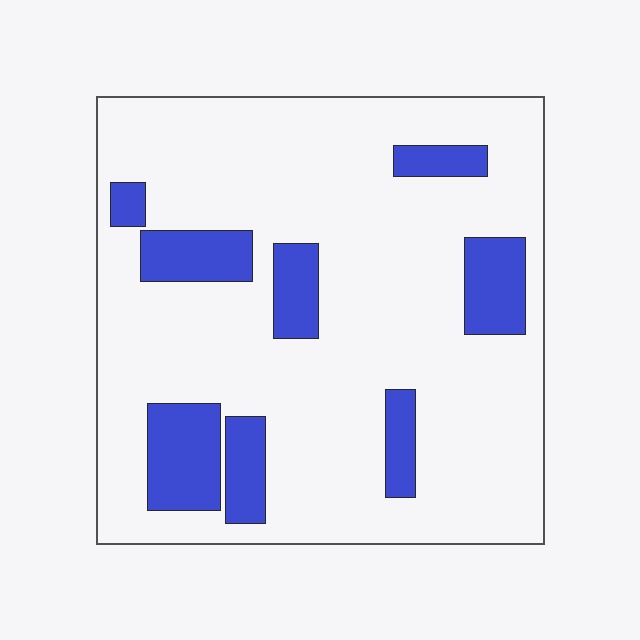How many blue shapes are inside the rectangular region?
8.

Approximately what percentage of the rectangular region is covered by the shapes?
Approximately 20%.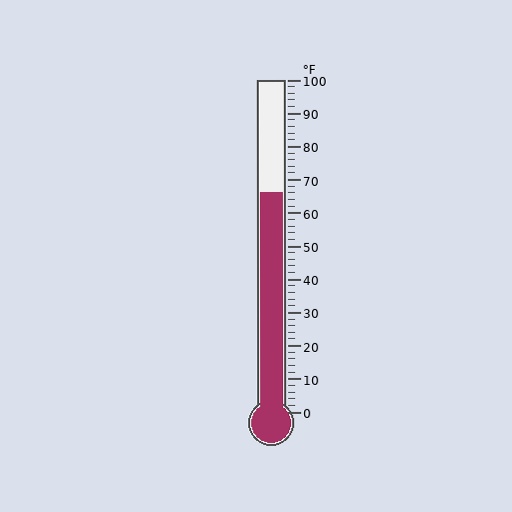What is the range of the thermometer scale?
The thermometer scale ranges from 0°F to 100°F.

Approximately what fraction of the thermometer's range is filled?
The thermometer is filled to approximately 65% of its range.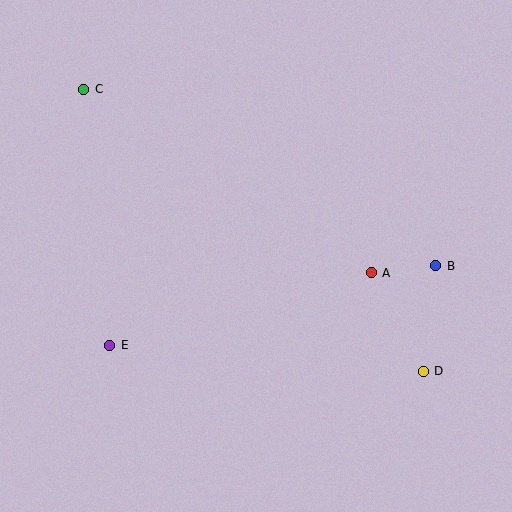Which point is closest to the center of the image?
Point A at (371, 273) is closest to the center.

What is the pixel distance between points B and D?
The distance between B and D is 106 pixels.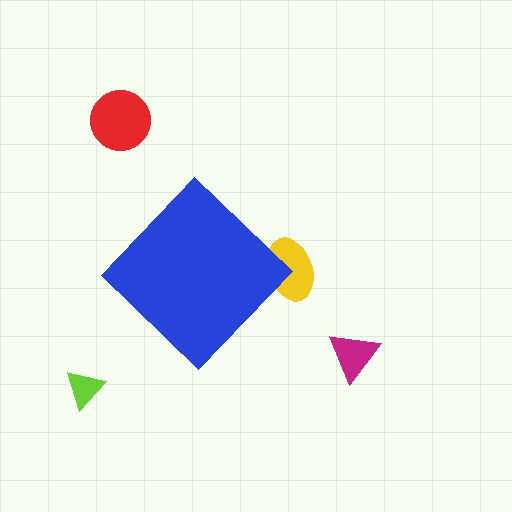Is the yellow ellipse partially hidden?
Yes, the yellow ellipse is partially hidden behind the blue diamond.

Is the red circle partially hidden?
No, the red circle is fully visible.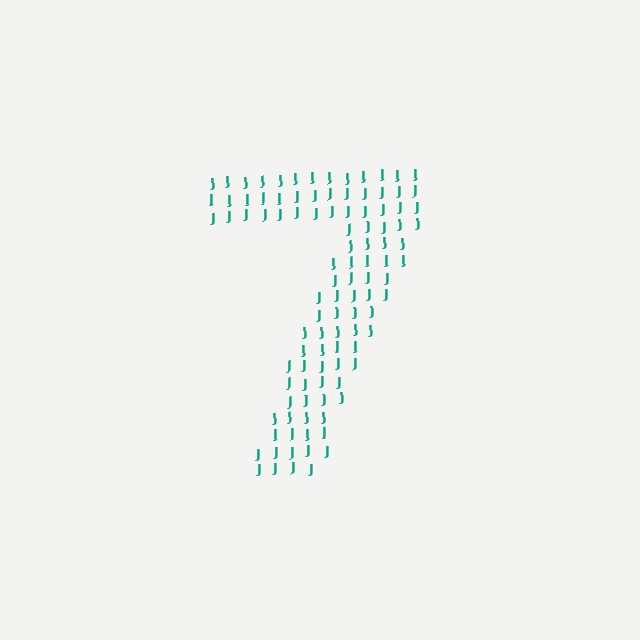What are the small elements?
The small elements are letter J's.